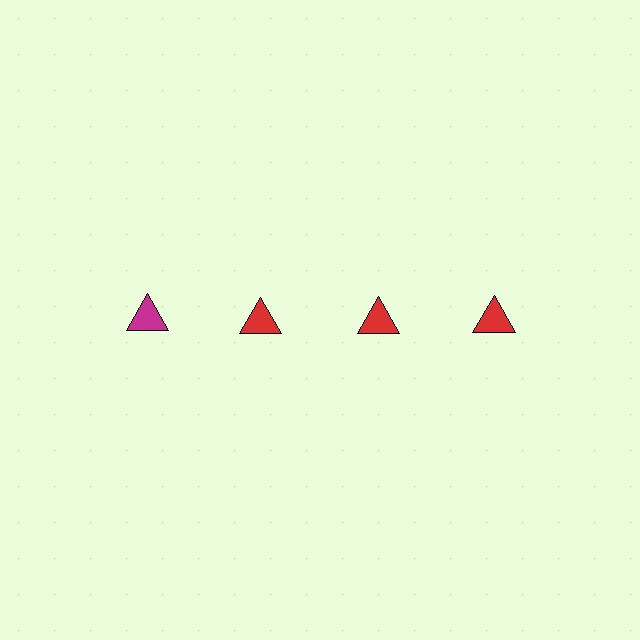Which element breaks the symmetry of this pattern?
The magenta triangle in the top row, leftmost column breaks the symmetry. All other shapes are red triangles.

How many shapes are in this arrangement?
There are 4 shapes arranged in a grid pattern.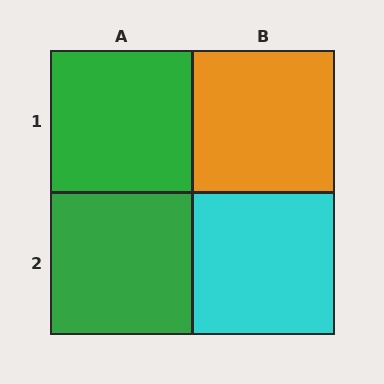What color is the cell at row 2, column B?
Cyan.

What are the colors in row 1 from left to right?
Green, orange.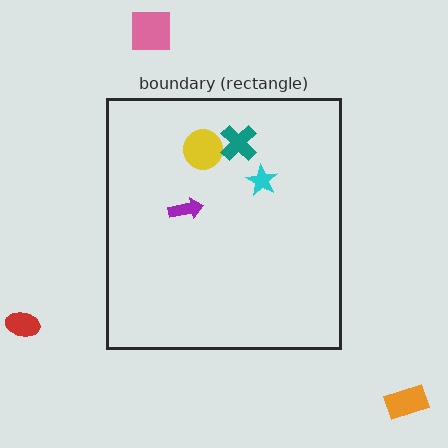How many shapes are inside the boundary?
4 inside, 3 outside.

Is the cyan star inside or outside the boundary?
Inside.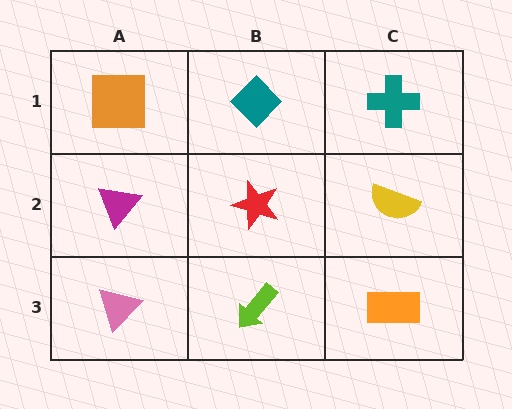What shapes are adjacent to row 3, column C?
A yellow semicircle (row 2, column C), a lime arrow (row 3, column B).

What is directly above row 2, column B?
A teal diamond.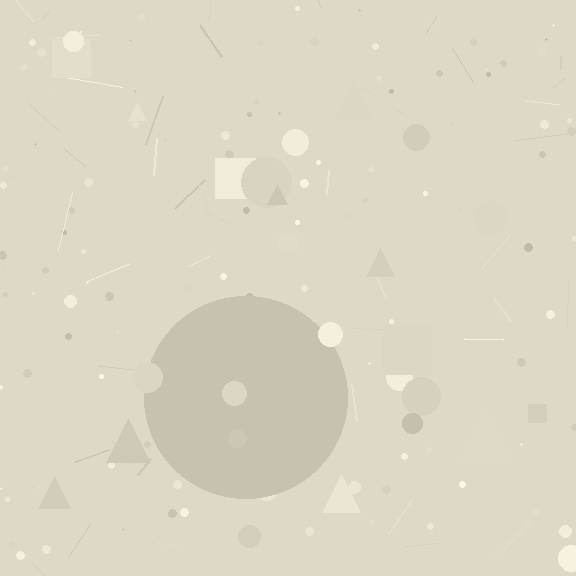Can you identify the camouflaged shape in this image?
The camouflaged shape is a circle.